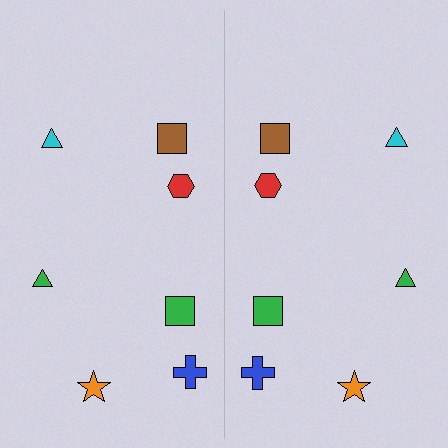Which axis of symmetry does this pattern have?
The pattern has a vertical axis of symmetry running through the center of the image.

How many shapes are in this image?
There are 14 shapes in this image.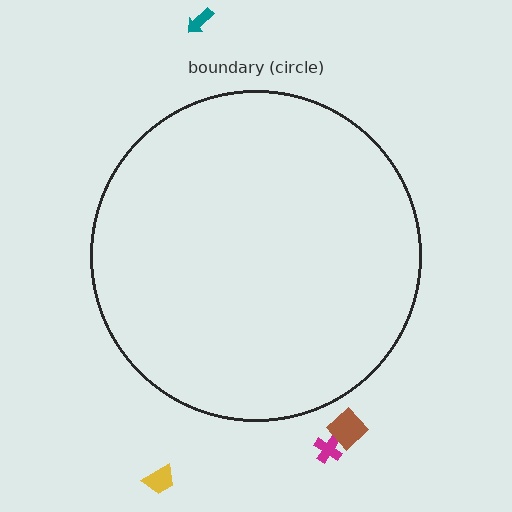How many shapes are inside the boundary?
0 inside, 4 outside.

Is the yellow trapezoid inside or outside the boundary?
Outside.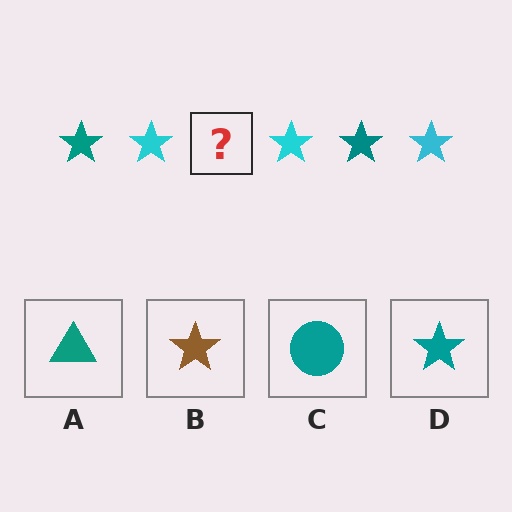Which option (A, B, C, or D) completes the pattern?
D.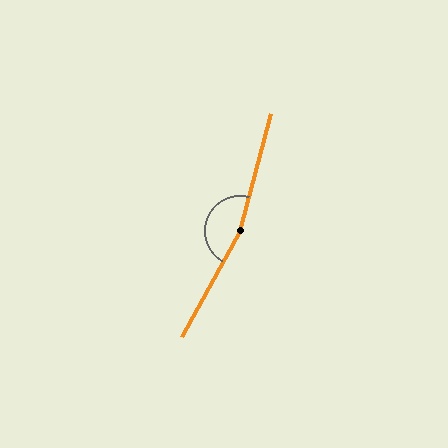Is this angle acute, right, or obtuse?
It is obtuse.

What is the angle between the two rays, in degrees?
Approximately 166 degrees.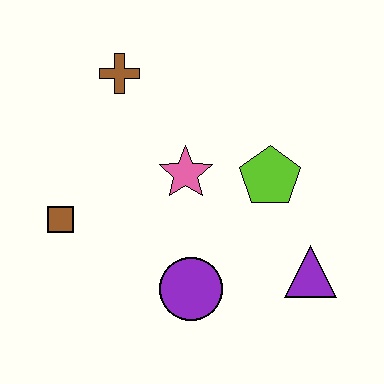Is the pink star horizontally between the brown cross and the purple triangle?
Yes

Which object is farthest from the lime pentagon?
The brown square is farthest from the lime pentagon.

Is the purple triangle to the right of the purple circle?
Yes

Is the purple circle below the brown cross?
Yes